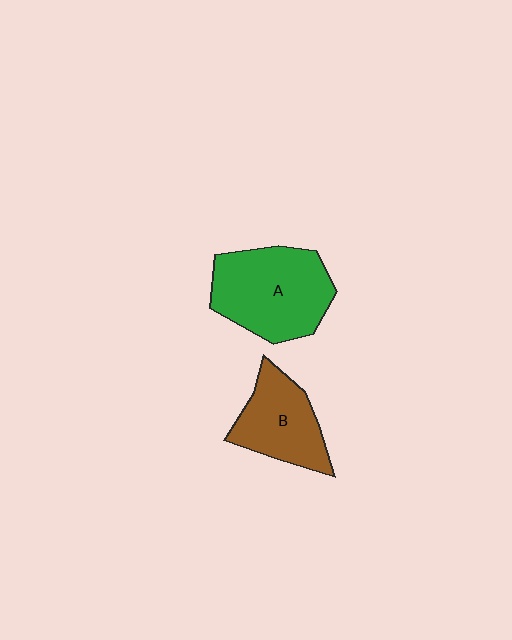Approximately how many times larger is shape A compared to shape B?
Approximately 1.4 times.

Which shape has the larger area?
Shape A (green).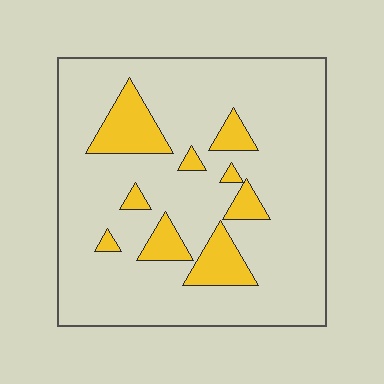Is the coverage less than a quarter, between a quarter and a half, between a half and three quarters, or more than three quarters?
Less than a quarter.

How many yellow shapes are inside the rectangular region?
9.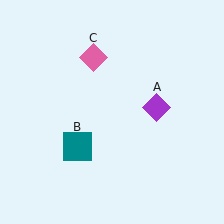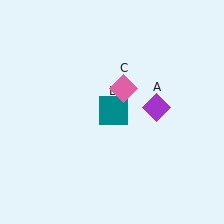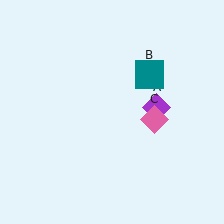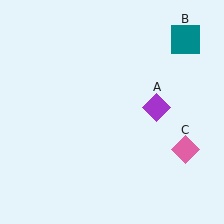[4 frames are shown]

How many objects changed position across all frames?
2 objects changed position: teal square (object B), pink diamond (object C).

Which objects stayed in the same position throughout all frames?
Purple diamond (object A) remained stationary.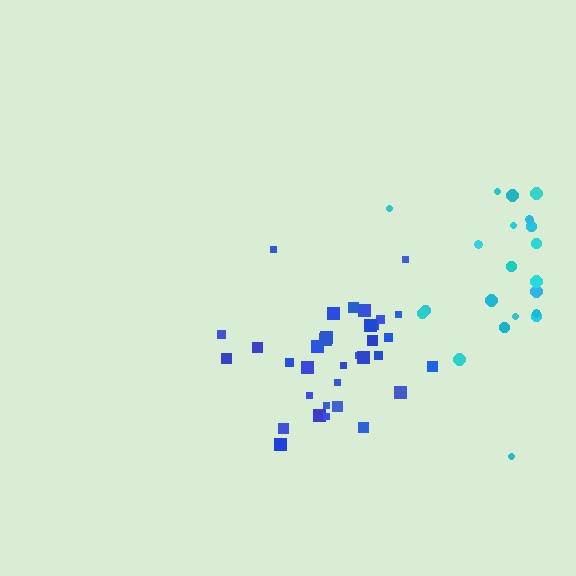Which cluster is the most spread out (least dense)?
Cyan.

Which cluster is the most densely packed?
Blue.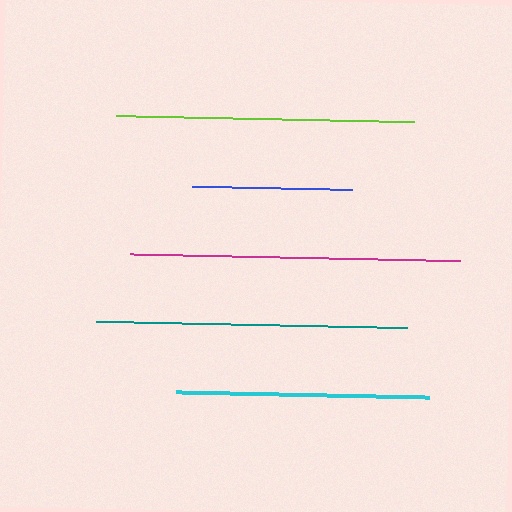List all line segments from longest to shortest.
From longest to shortest: magenta, teal, lime, cyan, blue.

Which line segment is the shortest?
The blue line is the shortest at approximately 159 pixels.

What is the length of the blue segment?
The blue segment is approximately 159 pixels long.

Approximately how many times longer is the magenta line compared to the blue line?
The magenta line is approximately 2.1 times the length of the blue line.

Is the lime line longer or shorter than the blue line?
The lime line is longer than the blue line.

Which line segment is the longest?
The magenta line is the longest at approximately 330 pixels.